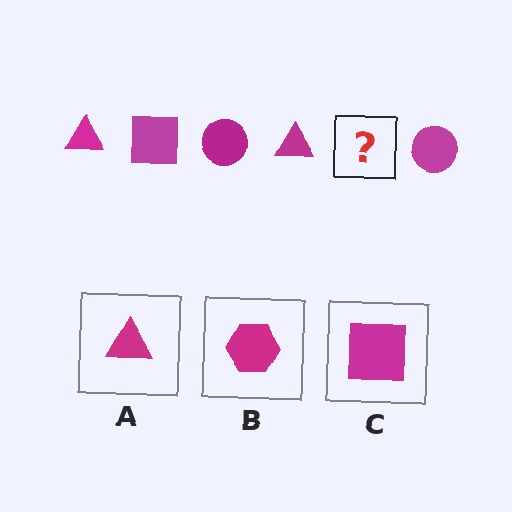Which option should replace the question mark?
Option C.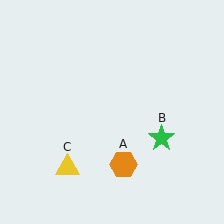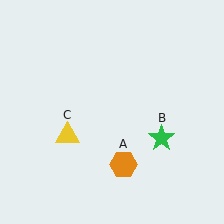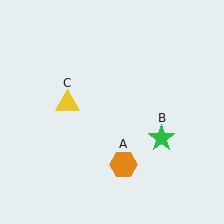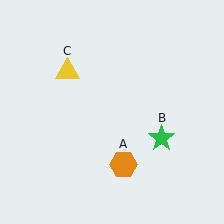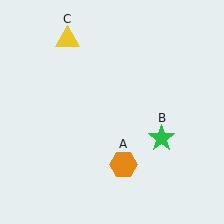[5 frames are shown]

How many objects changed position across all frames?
1 object changed position: yellow triangle (object C).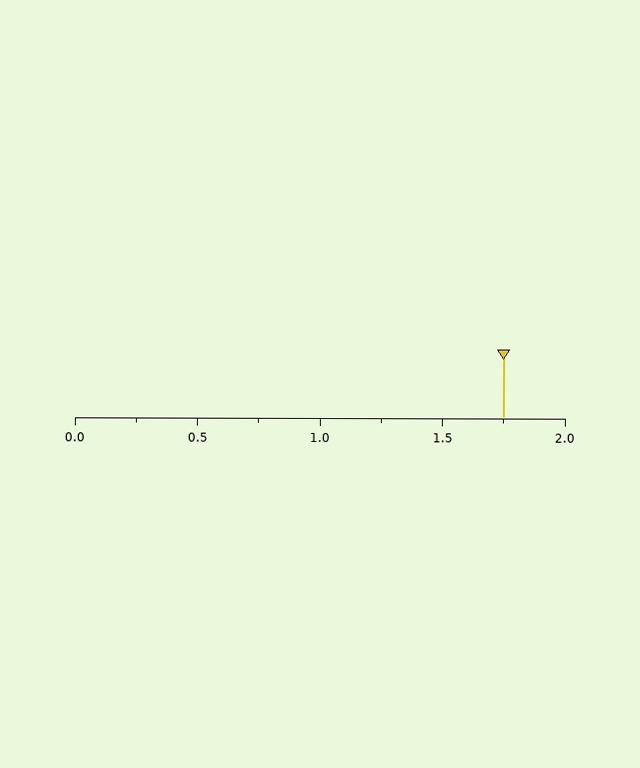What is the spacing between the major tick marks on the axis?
The major ticks are spaced 0.5 apart.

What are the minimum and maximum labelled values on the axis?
The axis runs from 0.0 to 2.0.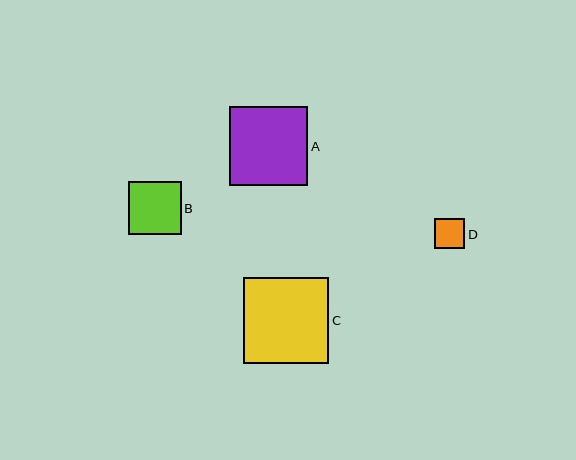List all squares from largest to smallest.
From largest to smallest: C, A, B, D.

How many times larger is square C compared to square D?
Square C is approximately 2.8 times the size of square D.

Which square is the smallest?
Square D is the smallest with a size of approximately 30 pixels.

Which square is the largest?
Square C is the largest with a size of approximately 86 pixels.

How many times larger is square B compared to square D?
Square B is approximately 1.7 times the size of square D.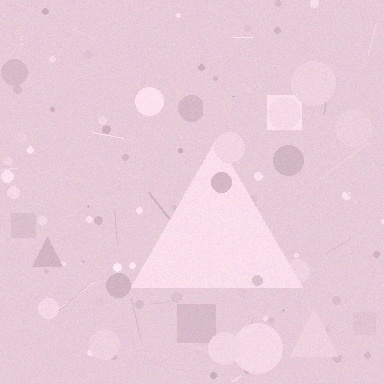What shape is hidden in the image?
A triangle is hidden in the image.